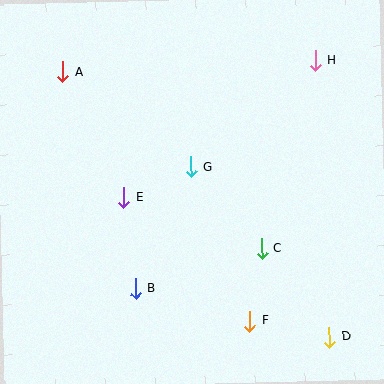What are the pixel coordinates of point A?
Point A is at (63, 72).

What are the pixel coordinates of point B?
Point B is at (135, 289).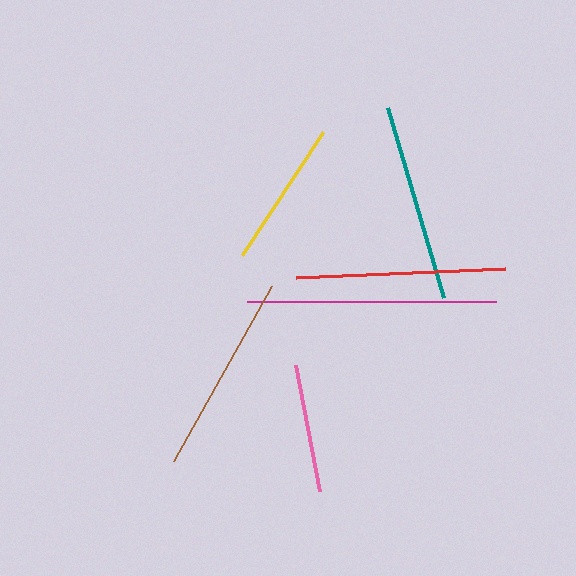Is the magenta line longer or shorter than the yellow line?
The magenta line is longer than the yellow line.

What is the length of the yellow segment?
The yellow segment is approximately 146 pixels long.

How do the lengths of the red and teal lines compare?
The red and teal lines are approximately the same length.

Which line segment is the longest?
The magenta line is the longest at approximately 249 pixels.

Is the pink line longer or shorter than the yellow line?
The yellow line is longer than the pink line.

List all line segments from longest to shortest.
From longest to shortest: magenta, red, brown, teal, yellow, pink.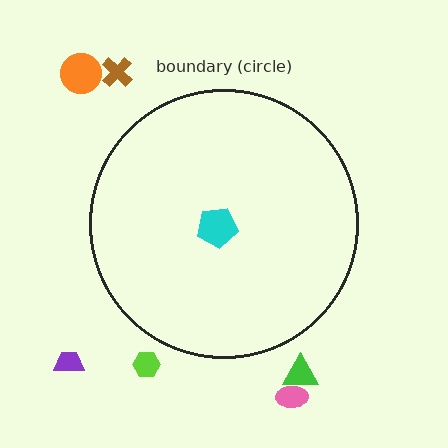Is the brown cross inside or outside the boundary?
Outside.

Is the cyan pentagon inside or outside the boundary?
Inside.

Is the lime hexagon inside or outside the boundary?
Outside.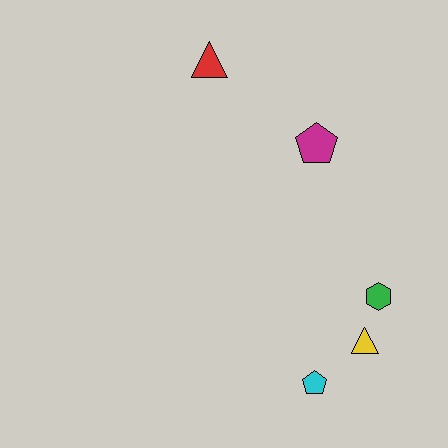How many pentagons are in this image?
There are 2 pentagons.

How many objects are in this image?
There are 5 objects.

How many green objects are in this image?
There is 1 green object.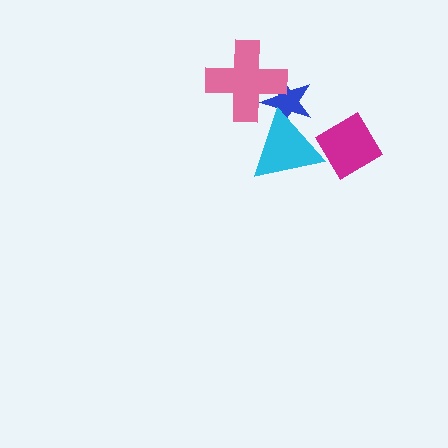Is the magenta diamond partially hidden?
No, no other shape covers it.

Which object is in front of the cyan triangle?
The magenta diamond is in front of the cyan triangle.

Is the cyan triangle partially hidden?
Yes, it is partially covered by another shape.